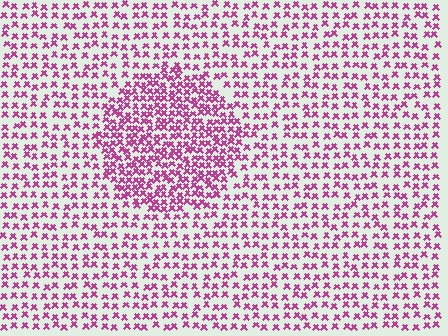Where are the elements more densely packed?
The elements are more densely packed inside the circle boundary.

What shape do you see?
I see a circle.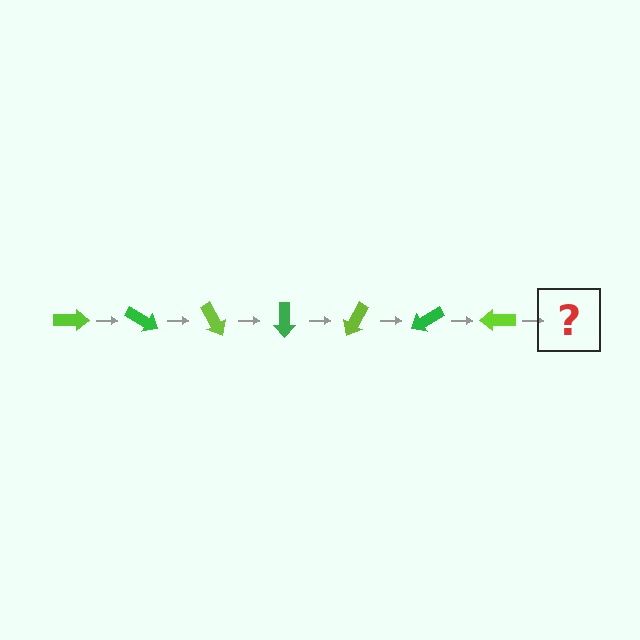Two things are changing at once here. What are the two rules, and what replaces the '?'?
The two rules are that it rotates 30 degrees each step and the color cycles through lime and green. The '?' should be a green arrow, rotated 210 degrees from the start.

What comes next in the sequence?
The next element should be a green arrow, rotated 210 degrees from the start.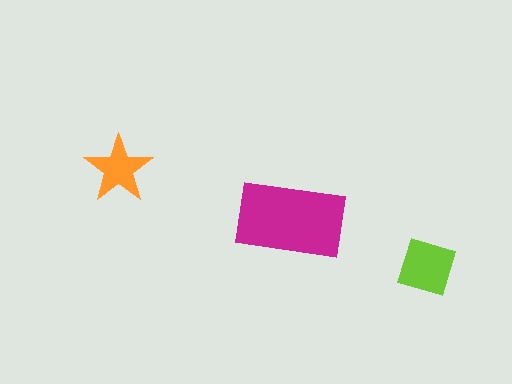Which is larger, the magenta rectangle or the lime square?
The magenta rectangle.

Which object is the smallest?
The orange star.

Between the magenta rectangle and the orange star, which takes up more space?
The magenta rectangle.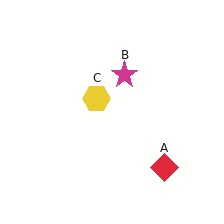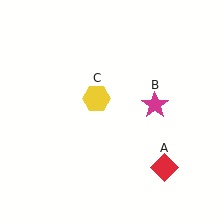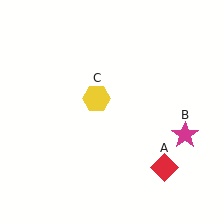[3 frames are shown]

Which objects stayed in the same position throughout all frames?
Red diamond (object A) and yellow hexagon (object C) remained stationary.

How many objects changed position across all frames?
1 object changed position: magenta star (object B).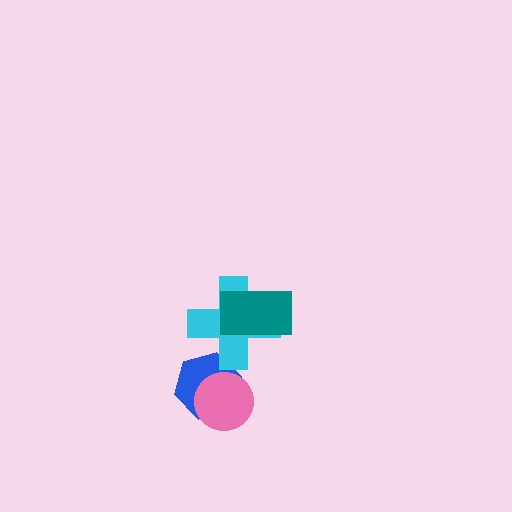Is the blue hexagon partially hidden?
Yes, it is partially covered by another shape.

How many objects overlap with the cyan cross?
2 objects overlap with the cyan cross.